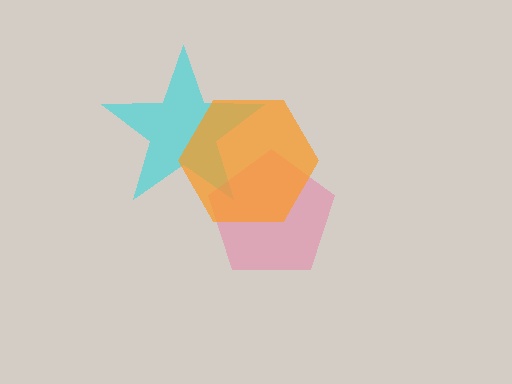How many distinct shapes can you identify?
There are 3 distinct shapes: a cyan star, a pink pentagon, an orange hexagon.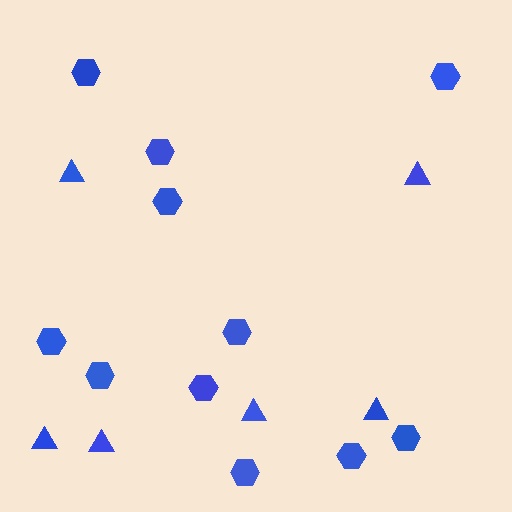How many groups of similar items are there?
There are 2 groups: one group of triangles (6) and one group of hexagons (11).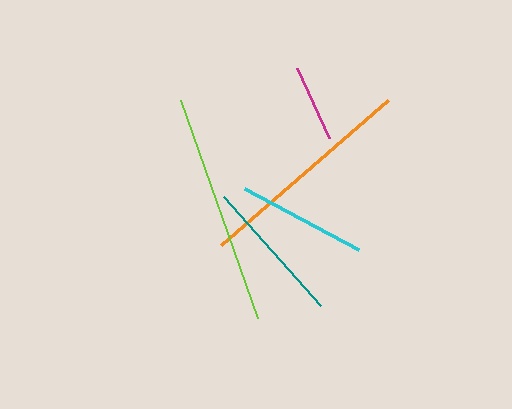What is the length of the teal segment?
The teal segment is approximately 147 pixels long.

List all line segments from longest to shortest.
From longest to shortest: lime, orange, teal, cyan, magenta.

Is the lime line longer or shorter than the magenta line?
The lime line is longer than the magenta line.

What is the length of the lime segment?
The lime segment is approximately 232 pixels long.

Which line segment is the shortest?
The magenta line is the shortest at approximately 77 pixels.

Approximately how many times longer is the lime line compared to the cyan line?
The lime line is approximately 1.8 times the length of the cyan line.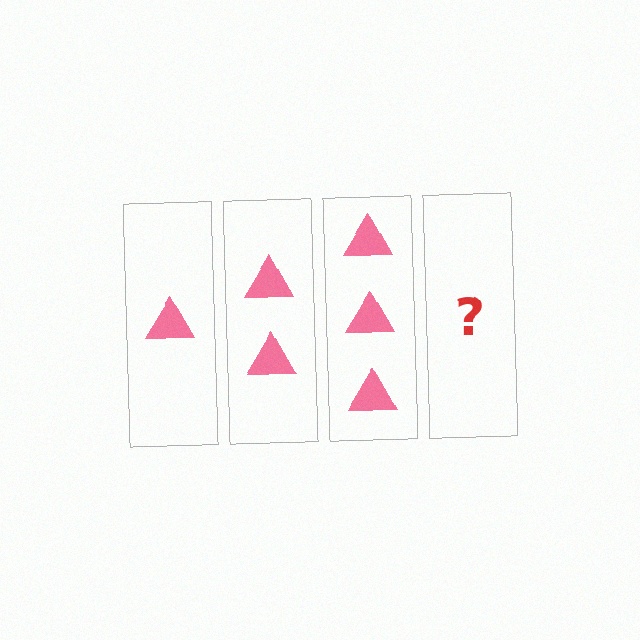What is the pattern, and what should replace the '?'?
The pattern is that each step adds one more triangle. The '?' should be 4 triangles.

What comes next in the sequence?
The next element should be 4 triangles.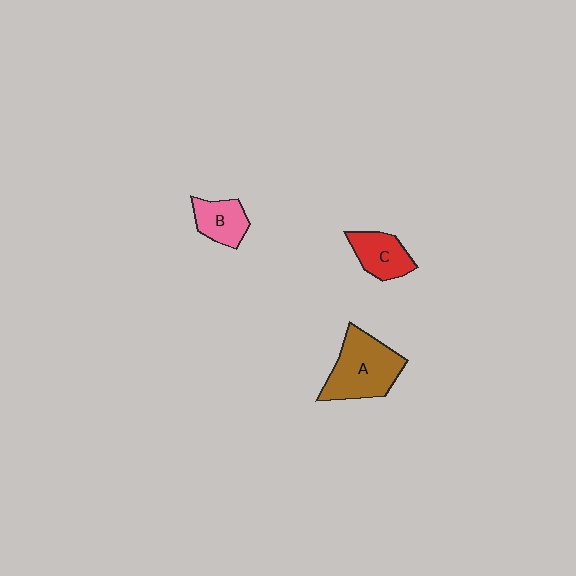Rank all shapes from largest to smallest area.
From largest to smallest: A (brown), C (red), B (pink).